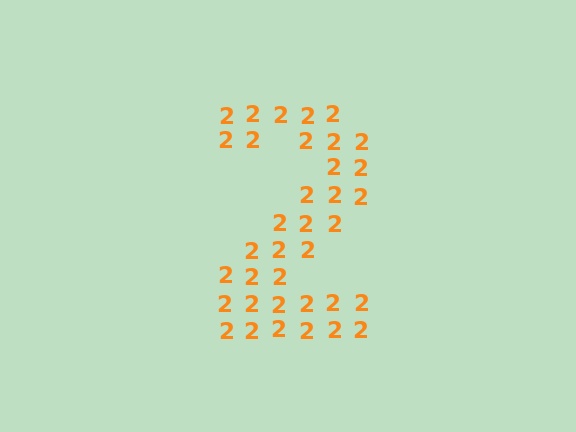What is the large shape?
The large shape is the digit 2.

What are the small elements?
The small elements are digit 2's.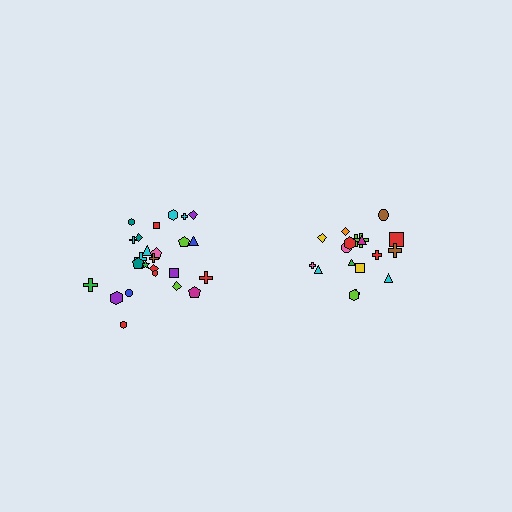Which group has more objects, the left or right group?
The left group.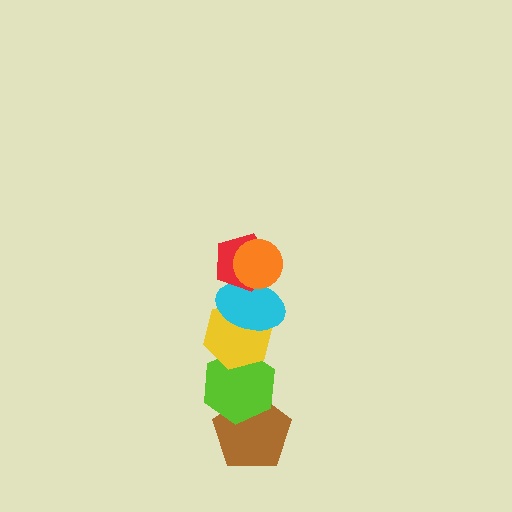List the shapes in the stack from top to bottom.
From top to bottom: the orange circle, the red pentagon, the cyan ellipse, the yellow hexagon, the lime hexagon, the brown pentagon.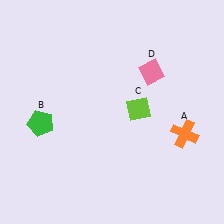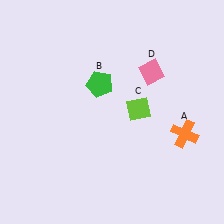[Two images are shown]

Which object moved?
The green pentagon (B) moved right.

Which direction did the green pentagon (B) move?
The green pentagon (B) moved right.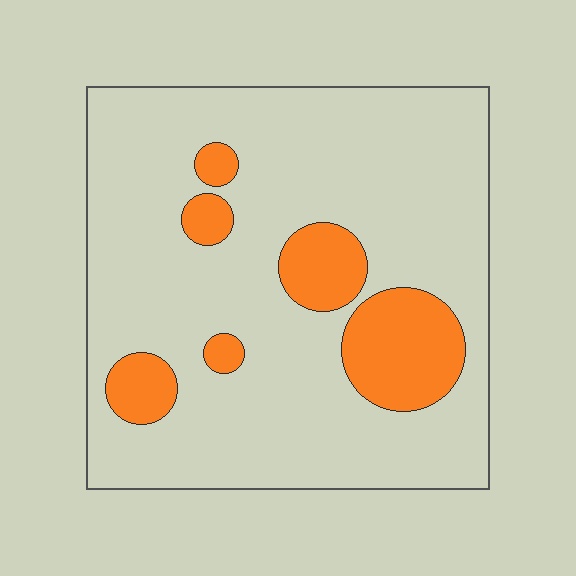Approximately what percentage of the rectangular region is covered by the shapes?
Approximately 15%.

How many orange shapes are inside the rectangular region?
6.